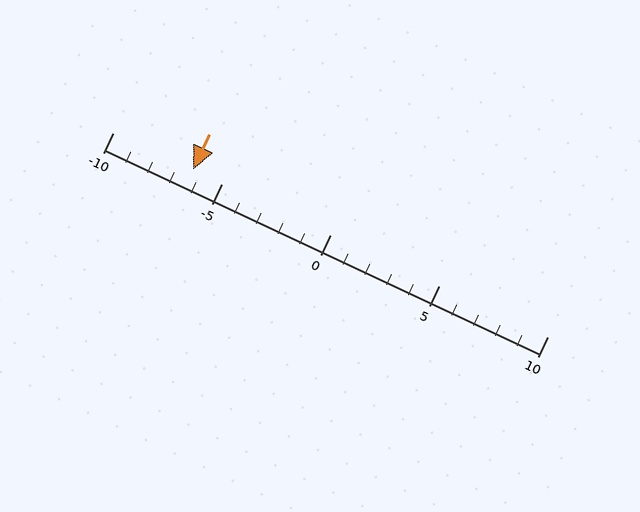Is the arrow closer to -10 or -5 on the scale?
The arrow is closer to -5.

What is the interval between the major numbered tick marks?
The major tick marks are spaced 5 units apart.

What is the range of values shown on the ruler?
The ruler shows values from -10 to 10.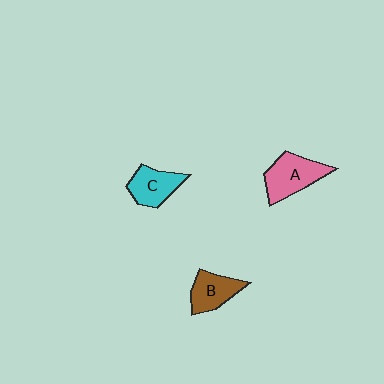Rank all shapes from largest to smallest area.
From largest to smallest: A (pink), C (cyan), B (brown).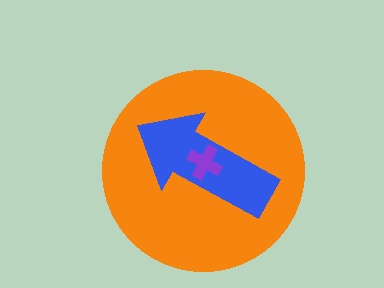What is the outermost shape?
The orange circle.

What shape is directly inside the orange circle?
The blue arrow.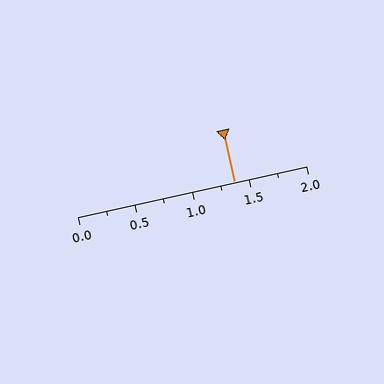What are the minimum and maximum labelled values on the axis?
The axis runs from 0.0 to 2.0.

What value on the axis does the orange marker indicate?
The marker indicates approximately 1.38.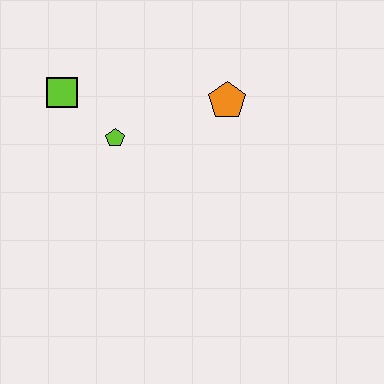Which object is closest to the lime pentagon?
The lime square is closest to the lime pentagon.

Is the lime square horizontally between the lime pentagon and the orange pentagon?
No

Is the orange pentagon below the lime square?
Yes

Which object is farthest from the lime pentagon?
The orange pentagon is farthest from the lime pentagon.